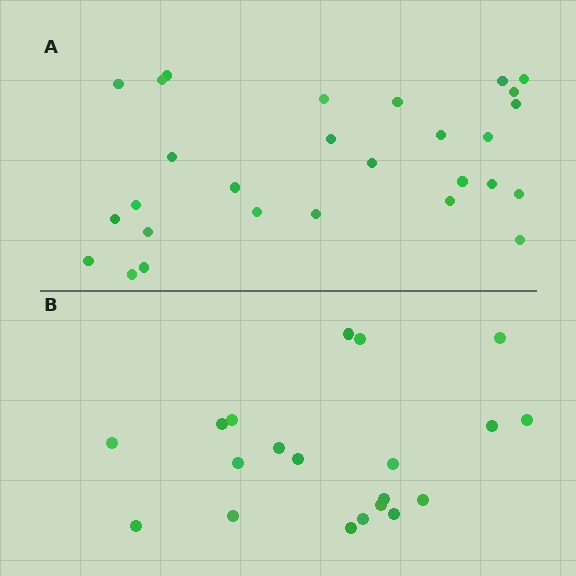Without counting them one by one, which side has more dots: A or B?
Region A (the top region) has more dots.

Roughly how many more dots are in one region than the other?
Region A has roughly 8 or so more dots than region B.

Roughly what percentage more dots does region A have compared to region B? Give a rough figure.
About 40% more.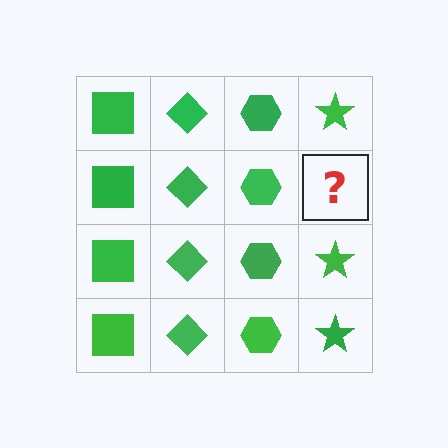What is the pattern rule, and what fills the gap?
The rule is that each column has a consistent shape. The gap should be filled with a green star.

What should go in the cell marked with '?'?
The missing cell should contain a green star.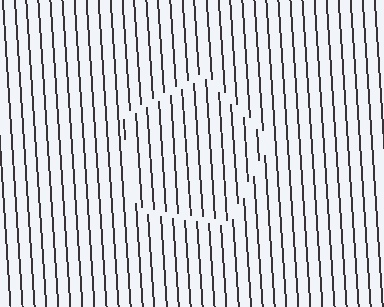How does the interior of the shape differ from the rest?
The interior of the shape contains the same grating, shifted by half a period — the contour is defined by the phase discontinuity where line-ends from the inner and outer gratings abut.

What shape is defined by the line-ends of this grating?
An illusory pentagon. The interior of the shape contains the same grating, shifted by half a period — the contour is defined by the phase discontinuity where line-ends from the inner and outer gratings abut.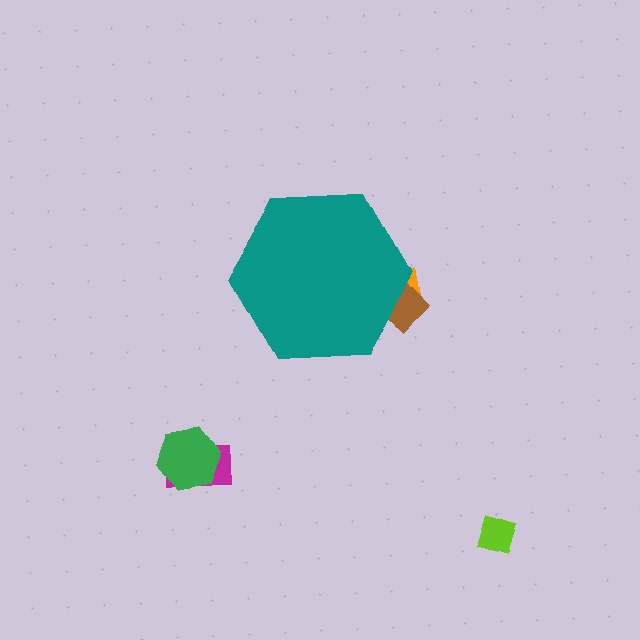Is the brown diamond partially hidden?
Yes, the brown diamond is partially hidden behind the teal hexagon.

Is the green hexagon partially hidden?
No, the green hexagon is fully visible.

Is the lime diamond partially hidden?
No, the lime diamond is fully visible.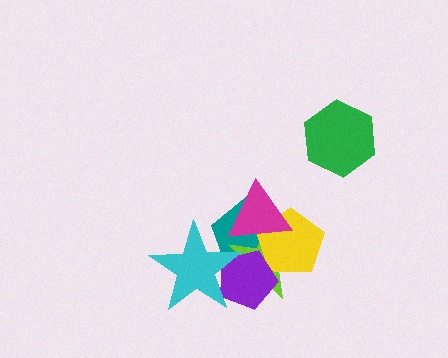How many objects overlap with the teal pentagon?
5 objects overlap with the teal pentagon.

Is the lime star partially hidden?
Yes, it is partially covered by another shape.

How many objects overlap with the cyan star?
3 objects overlap with the cyan star.